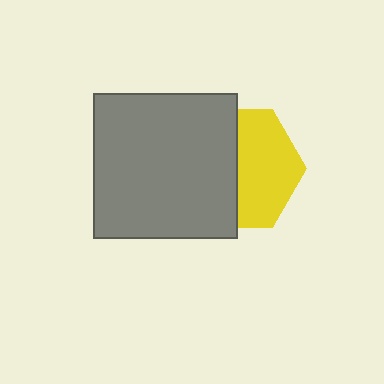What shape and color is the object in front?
The object in front is a gray square.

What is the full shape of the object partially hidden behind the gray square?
The partially hidden object is a yellow hexagon.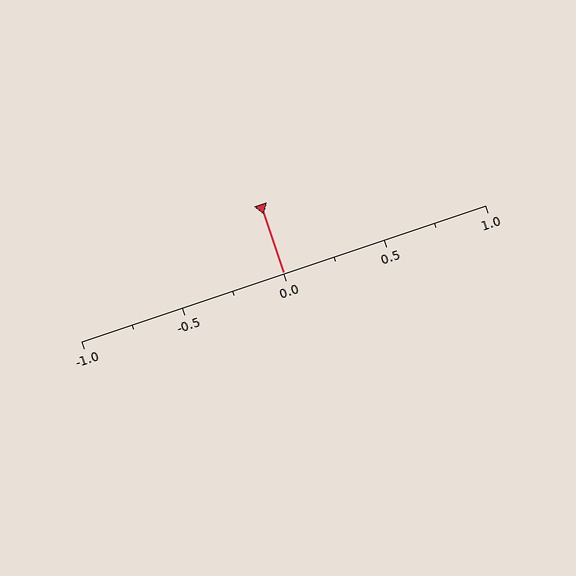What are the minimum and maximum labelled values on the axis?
The axis runs from -1.0 to 1.0.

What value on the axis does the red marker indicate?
The marker indicates approximately 0.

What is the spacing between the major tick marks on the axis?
The major ticks are spaced 0.5 apart.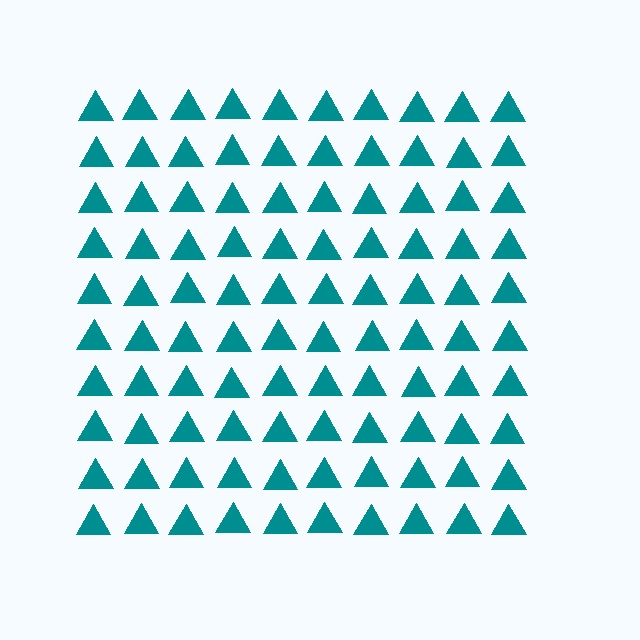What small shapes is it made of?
It is made of small triangles.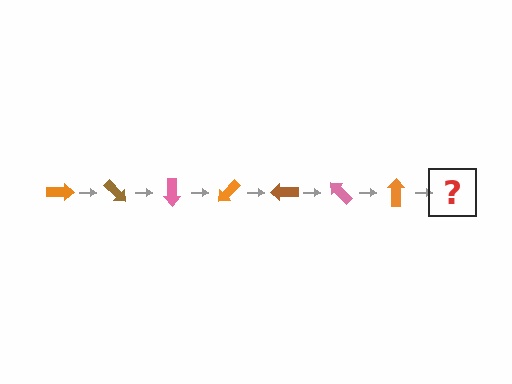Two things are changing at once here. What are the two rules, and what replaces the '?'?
The two rules are that it rotates 45 degrees each step and the color cycles through orange, brown, and pink. The '?' should be a brown arrow, rotated 315 degrees from the start.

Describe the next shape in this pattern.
It should be a brown arrow, rotated 315 degrees from the start.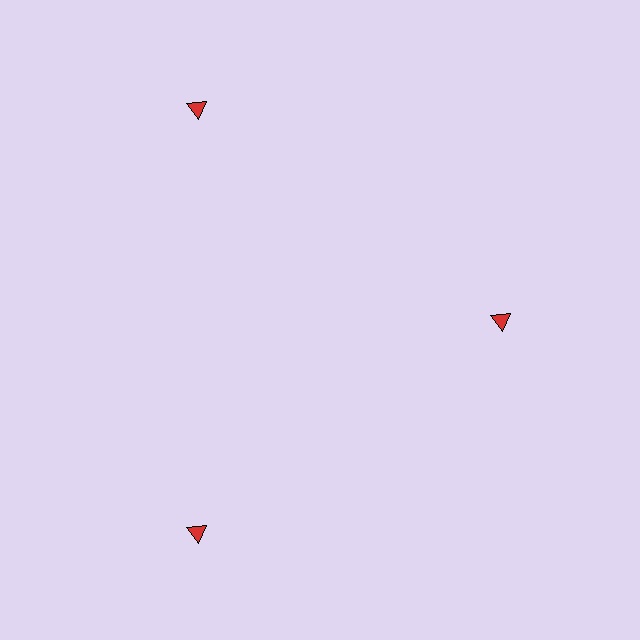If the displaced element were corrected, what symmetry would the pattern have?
It would have 3-fold rotational symmetry — the pattern would map onto itself every 120 degrees.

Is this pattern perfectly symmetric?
No. The 3 red triangles are arranged in a ring, but one element near the 3 o'clock position is pulled inward toward the center, breaking the 3-fold rotational symmetry.